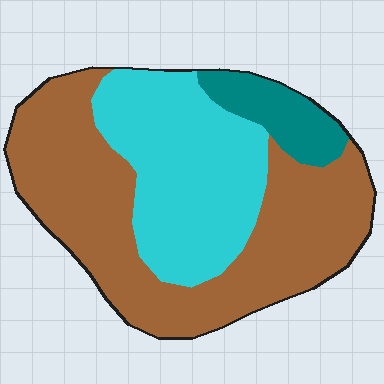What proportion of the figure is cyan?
Cyan takes up about one third (1/3) of the figure.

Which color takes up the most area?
Brown, at roughly 55%.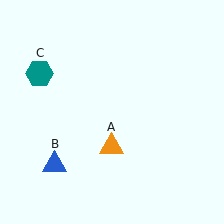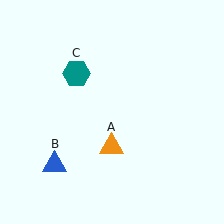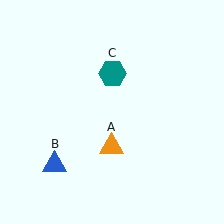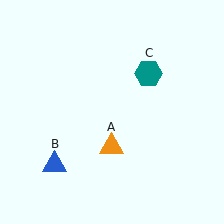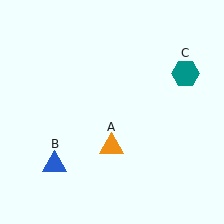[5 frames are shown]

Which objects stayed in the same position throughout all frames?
Orange triangle (object A) and blue triangle (object B) remained stationary.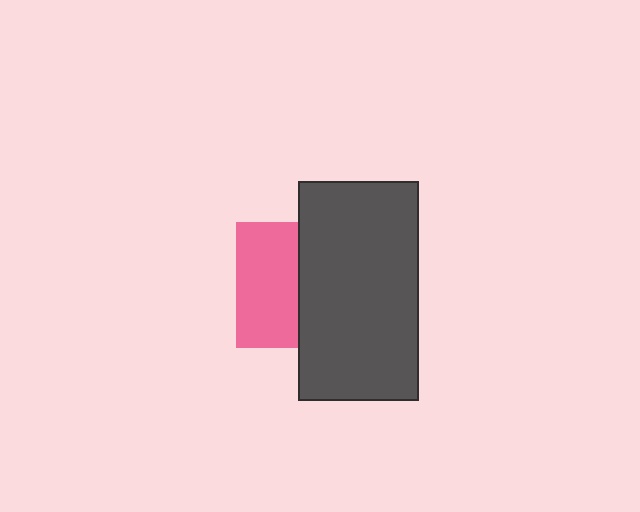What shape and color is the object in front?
The object in front is a dark gray rectangle.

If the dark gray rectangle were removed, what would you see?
You would see the complete pink square.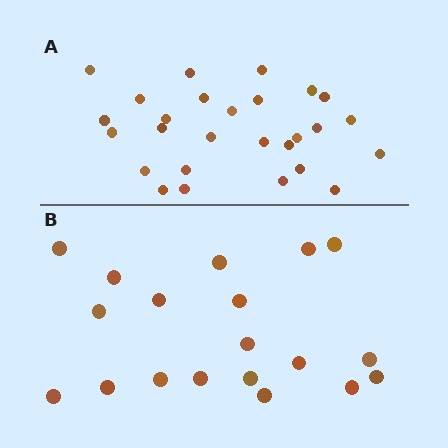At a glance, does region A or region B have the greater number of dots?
Region A (the top region) has more dots.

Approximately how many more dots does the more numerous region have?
Region A has roughly 8 or so more dots than region B.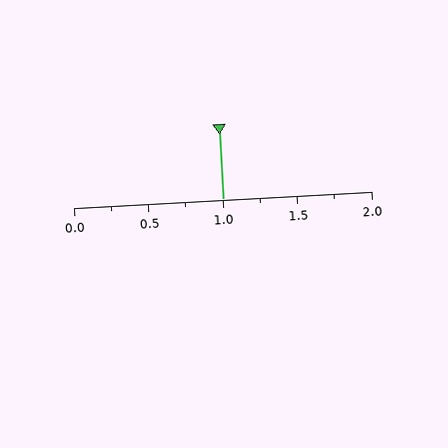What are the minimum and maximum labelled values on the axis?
The axis runs from 0.0 to 2.0.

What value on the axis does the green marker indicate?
The marker indicates approximately 1.